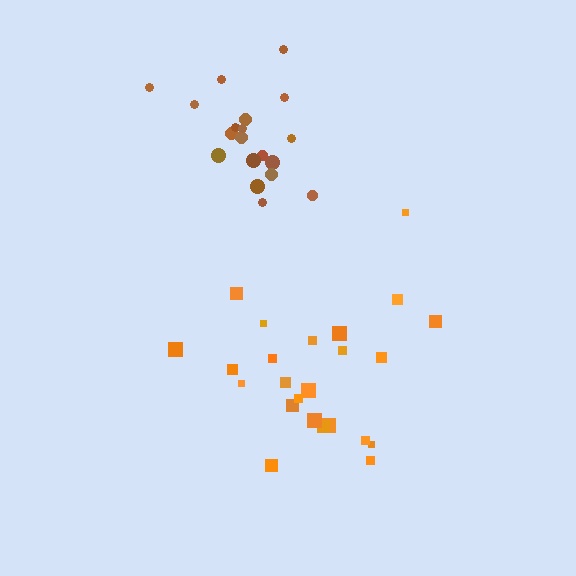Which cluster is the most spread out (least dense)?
Orange.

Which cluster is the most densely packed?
Brown.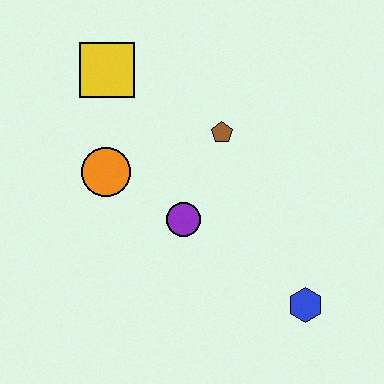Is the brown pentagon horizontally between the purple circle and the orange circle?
No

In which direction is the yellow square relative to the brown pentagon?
The yellow square is to the left of the brown pentagon.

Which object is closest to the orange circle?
The purple circle is closest to the orange circle.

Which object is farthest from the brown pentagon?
The blue hexagon is farthest from the brown pentagon.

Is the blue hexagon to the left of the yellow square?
No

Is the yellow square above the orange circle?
Yes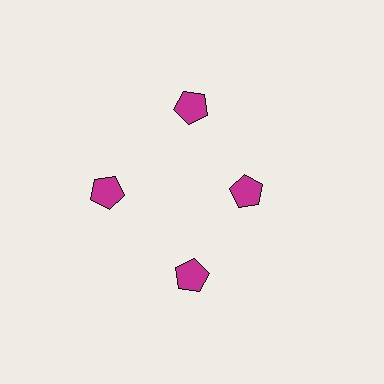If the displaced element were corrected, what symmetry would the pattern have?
It would have 4-fold rotational symmetry — the pattern would map onto itself every 90 degrees.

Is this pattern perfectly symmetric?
No. The 4 magenta pentagons are arranged in a ring, but one element near the 3 o'clock position is pulled inward toward the center, breaking the 4-fold rotational symmetry.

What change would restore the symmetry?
The symmetry would be restored by moving it outward, back onto the ring so that all 4 pentagons sit at equal angles and equal distance from the center.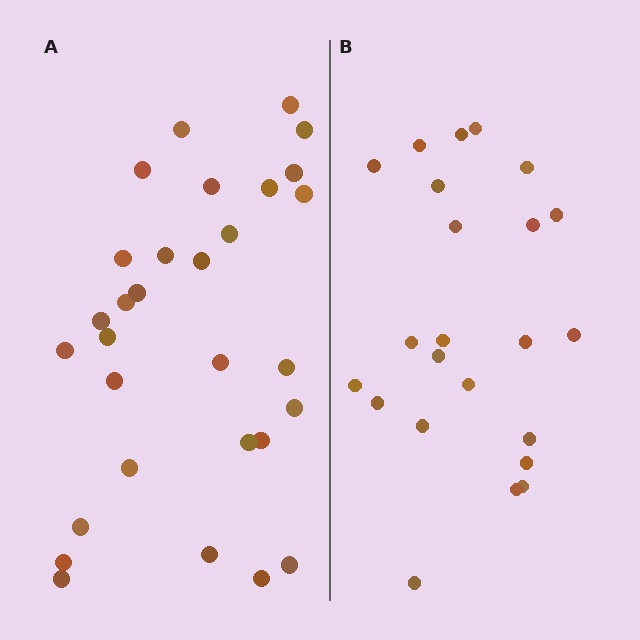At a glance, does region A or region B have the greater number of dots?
Region A (the left region) has more dots.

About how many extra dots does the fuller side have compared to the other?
Region A has roughly 8 or so more dots than region B.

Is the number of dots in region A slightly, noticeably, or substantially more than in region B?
Region A has noticeably more, but not dramatically so. The ratio is roughly 1.3 to 1.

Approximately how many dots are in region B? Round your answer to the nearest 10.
About 20 dots. (The exact count is 23, which rounds to 20.)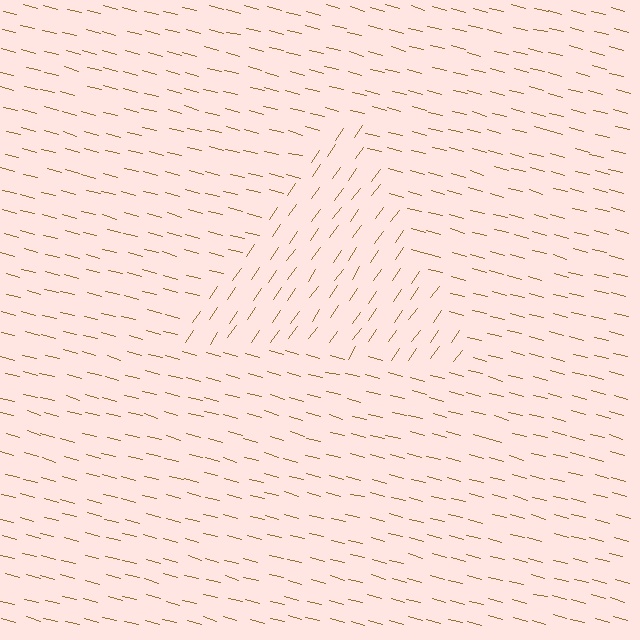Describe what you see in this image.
The image is filled with small brown line segments. A triangle region in the image has lines oriented differently from the surrounding lines, creating a visible texture boundary.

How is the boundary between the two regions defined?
The boundary is defined purely by a change in line orientation (approximately 70 degrees difference). All lines are the same color and thickness.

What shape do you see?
I see a triangle.